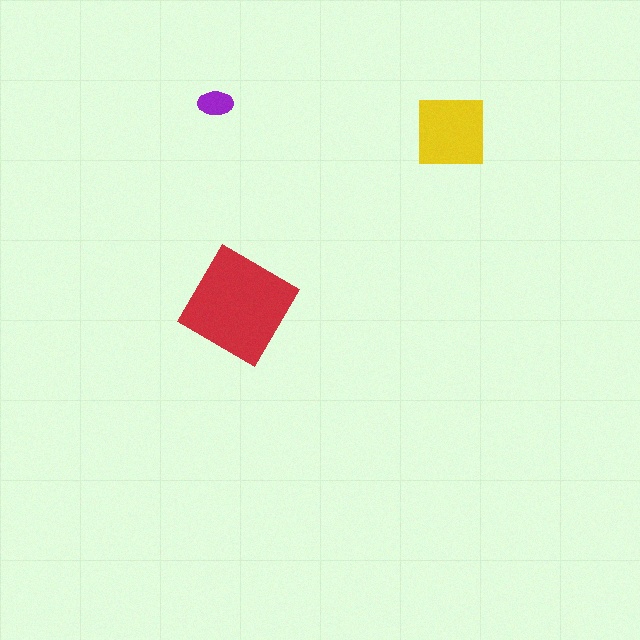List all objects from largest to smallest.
The red diamond, the yellow square, the purple ellipse.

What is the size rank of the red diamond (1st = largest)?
1st.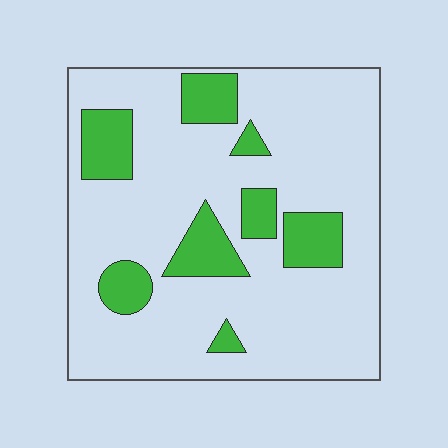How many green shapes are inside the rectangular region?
8.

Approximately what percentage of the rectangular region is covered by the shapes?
Approximately 20%.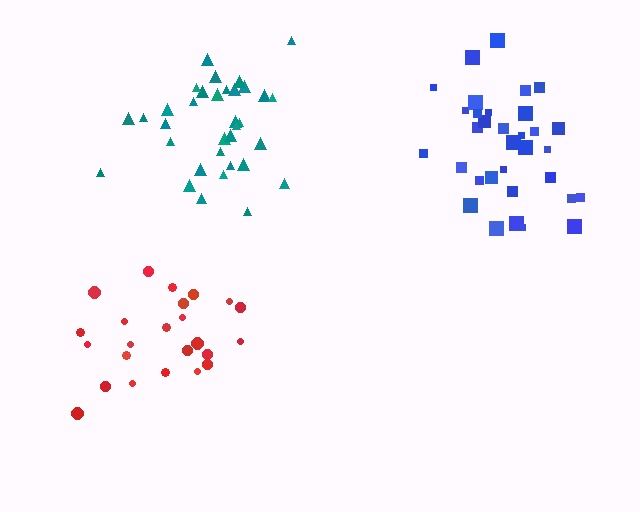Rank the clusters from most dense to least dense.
teal, blue, red.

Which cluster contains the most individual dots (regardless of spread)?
Teal (34).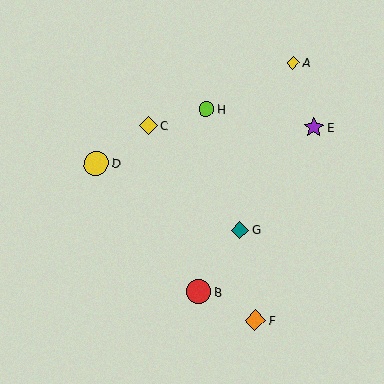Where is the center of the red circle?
The center of the red circle is at (199, 292).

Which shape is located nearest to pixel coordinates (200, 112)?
The lime circle (labeled H) at (206, 109) is nearest to that location.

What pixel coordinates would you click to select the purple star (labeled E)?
Click at (314, 128) to select the purple star E.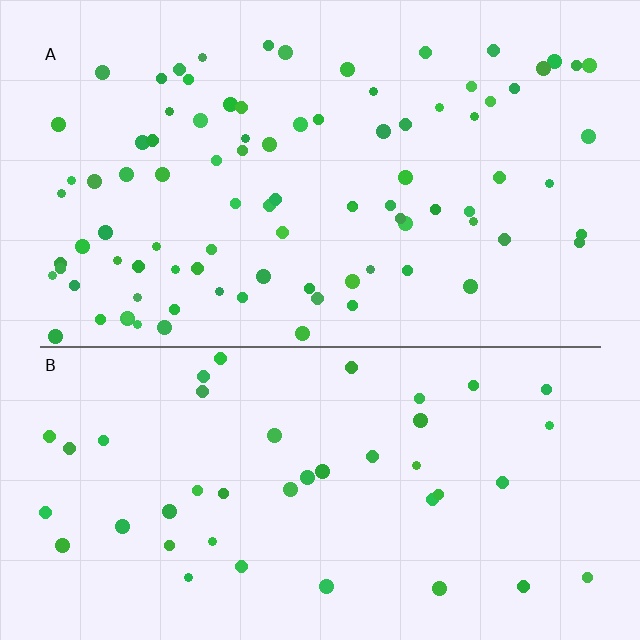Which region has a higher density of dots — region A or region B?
A (the top).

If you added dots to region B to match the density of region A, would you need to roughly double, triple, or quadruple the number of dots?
Approximately double.